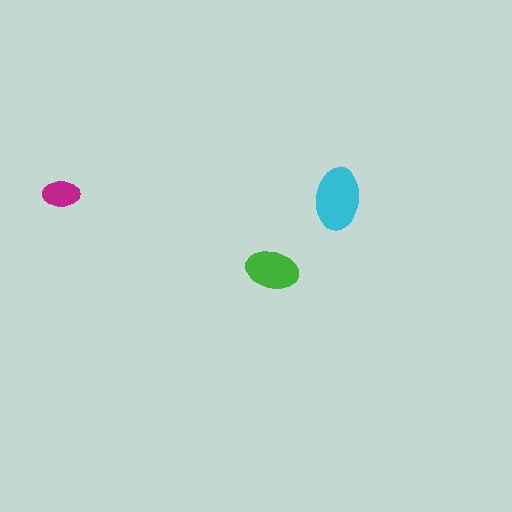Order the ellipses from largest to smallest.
the cyan one, the green one, the magenta one.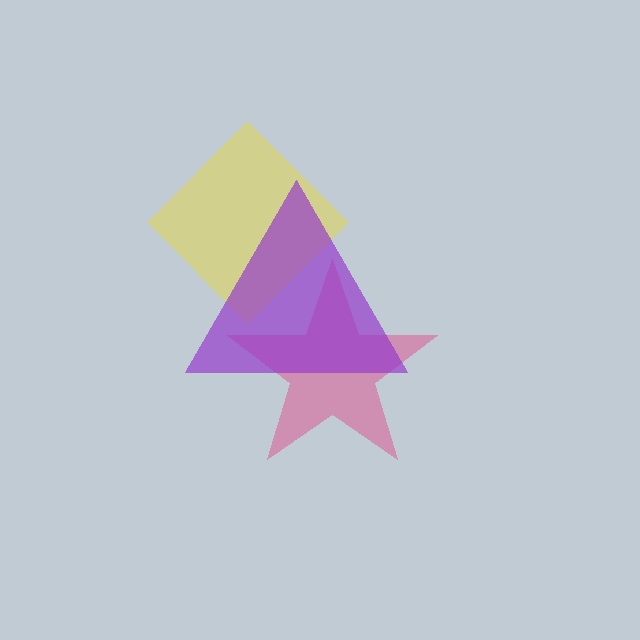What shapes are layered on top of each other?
The layered shapes are: a yellow diamond, a pink star, a purple triangle.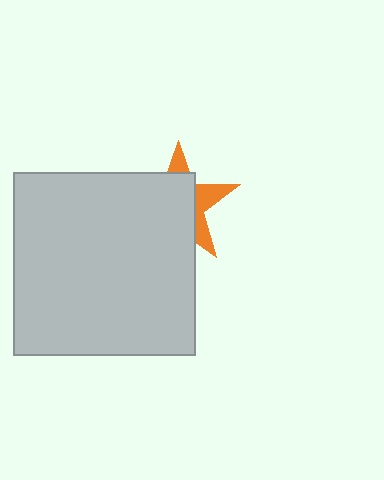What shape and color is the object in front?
The object in front is a light gray square.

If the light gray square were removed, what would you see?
You would see the complete orange star.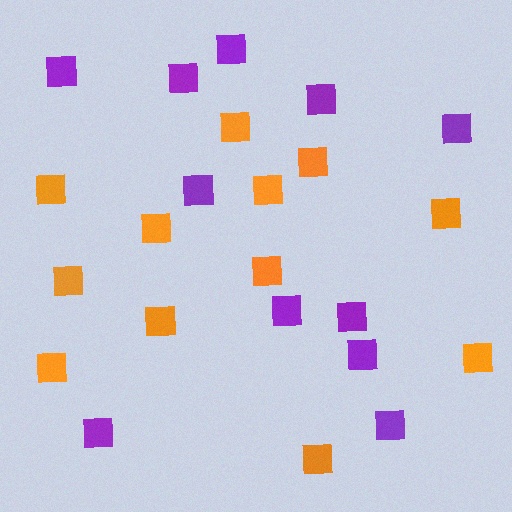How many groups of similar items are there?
There are 2 groups: one group of purple squares (11) and one group of orange squares (12).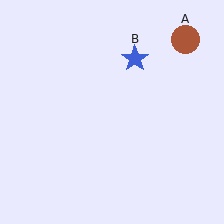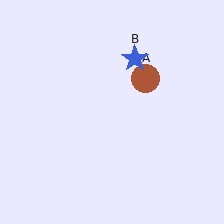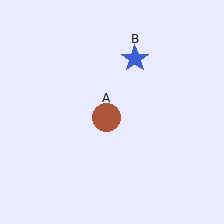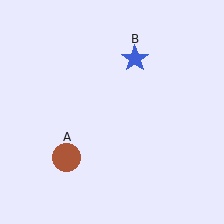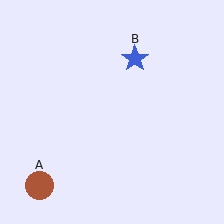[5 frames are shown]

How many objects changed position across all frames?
1 object changed position: brown circle (object A).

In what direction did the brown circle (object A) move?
The brown circle (object A) moved down and to the left.